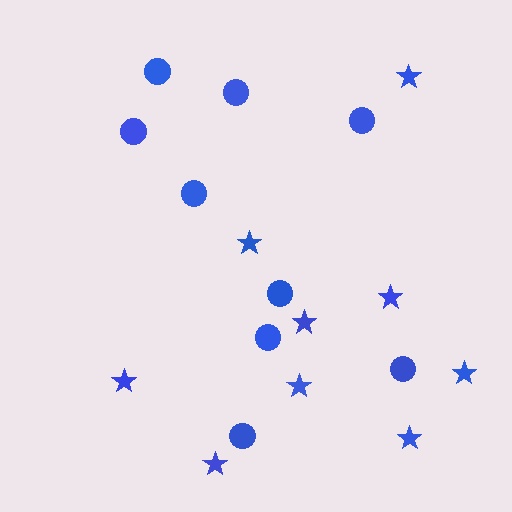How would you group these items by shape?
There are 2 groups: one group of circles (9) and one group of stars (9).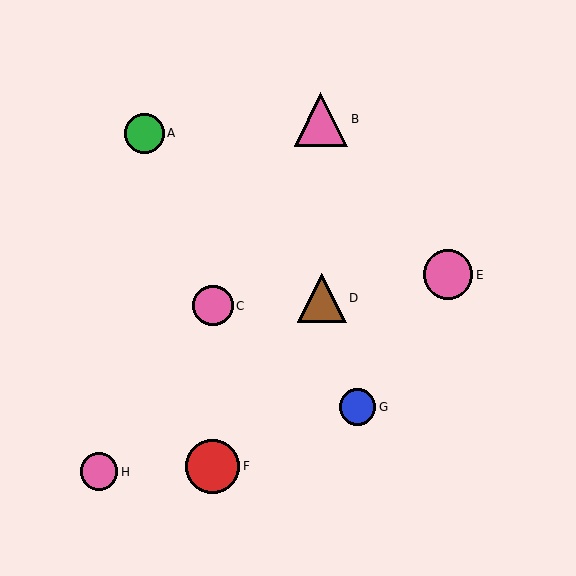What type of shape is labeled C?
Shape C is a pink circle.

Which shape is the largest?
The red circle (labeled F) is the largest.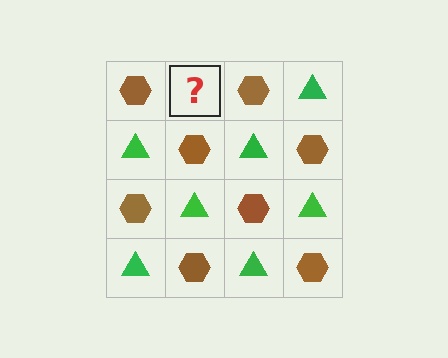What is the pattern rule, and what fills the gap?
The rule is that it alternates brown hexagon and green triangle in a checkerboard pattern. The gap should be filled with a green triangle.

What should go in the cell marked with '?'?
The missing cell should contain a green triangle.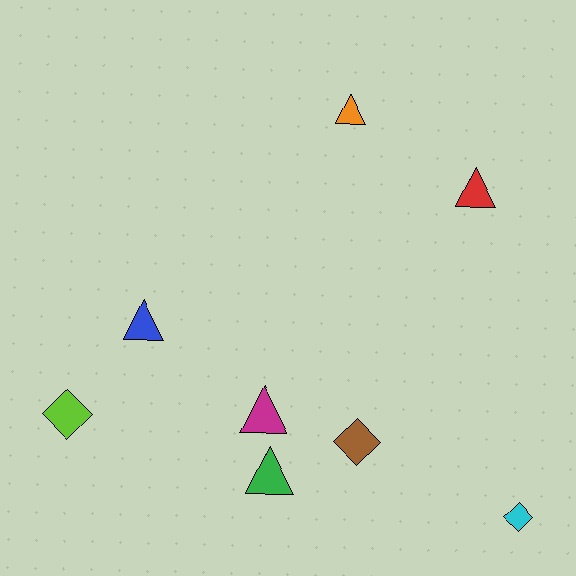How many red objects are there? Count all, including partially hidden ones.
There is 1 red object.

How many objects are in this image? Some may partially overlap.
There are 8 objects.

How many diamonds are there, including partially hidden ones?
There are 3 diamonds.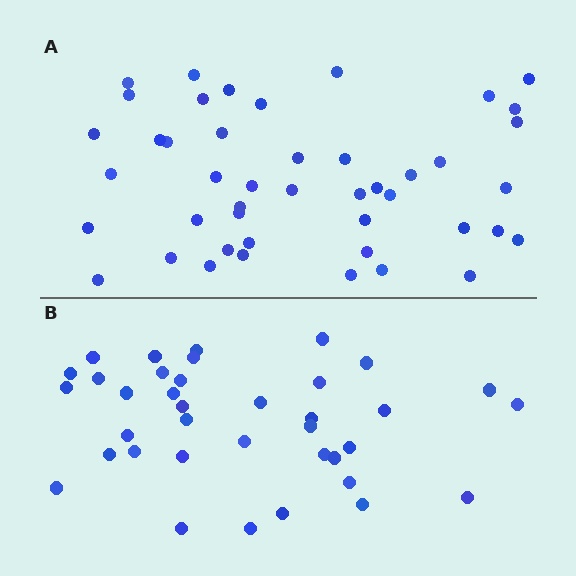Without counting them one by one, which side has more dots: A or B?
Region A (the top region) has more dots.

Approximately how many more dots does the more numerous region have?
Region A has roughly 8 or so more dots than region B.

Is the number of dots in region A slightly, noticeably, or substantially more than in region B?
Region A has only slightly more — the two regions are fairly close. The ratio is roughly 1.2 to 1.